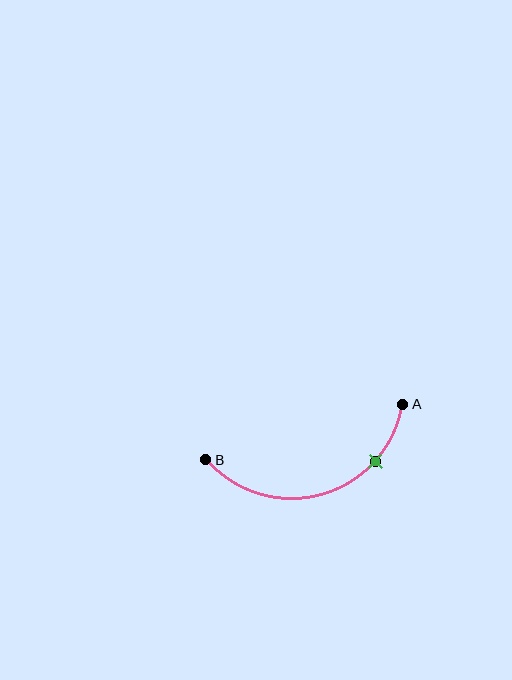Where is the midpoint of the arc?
The arc midpoint is the point on the curve farthest from the straight line joining A and B. It sits below that line.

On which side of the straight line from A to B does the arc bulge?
The arc bulges below the straight line connecting A and B.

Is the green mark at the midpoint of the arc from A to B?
No. The green mark lies on the arc but is closer to endpoint A. The arc midpoint would be at the point on the curve equidistant along the arc from both A and B.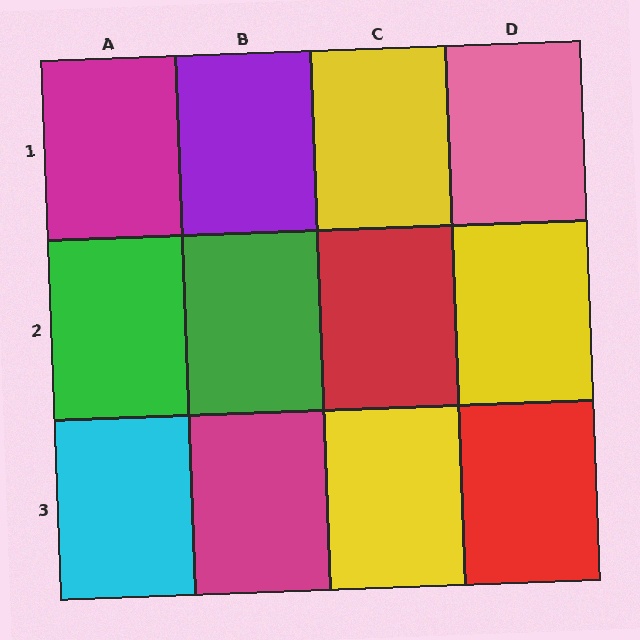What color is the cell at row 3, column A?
Cyan.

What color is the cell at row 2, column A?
Green.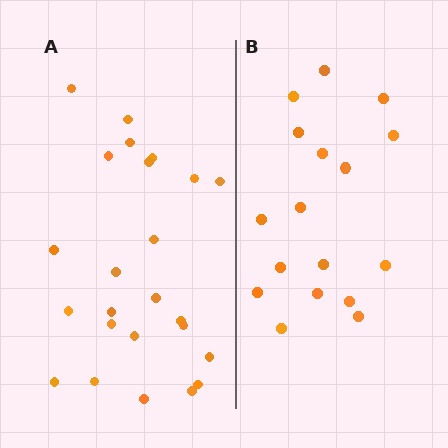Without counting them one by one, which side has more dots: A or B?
Region A (the left region) has more dots.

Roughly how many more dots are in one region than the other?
Region A has roughly 8 or so more dots than region B.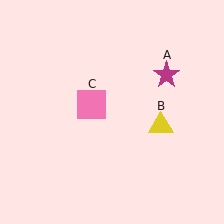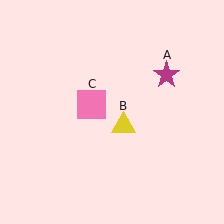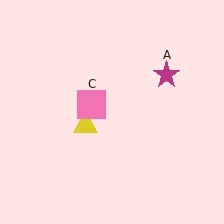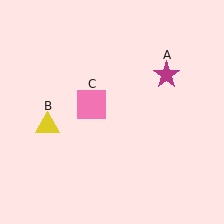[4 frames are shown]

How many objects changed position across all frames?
1 object changed position: yellow triangle (object B).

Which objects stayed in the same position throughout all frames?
Magenta star (object A) and pink square (object C) remained stationary.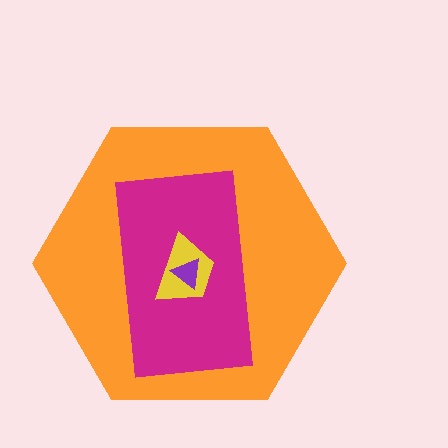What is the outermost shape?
The orange hexagon.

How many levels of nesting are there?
4.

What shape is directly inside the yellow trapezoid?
The purple triangle.